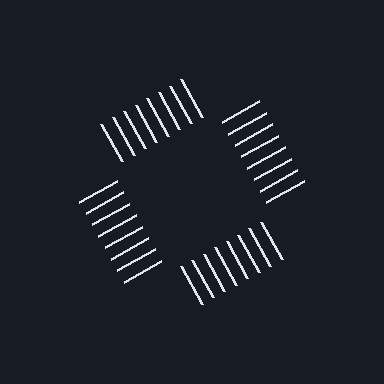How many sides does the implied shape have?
4 sides — the line-ends trace a square.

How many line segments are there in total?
32 — 8 along each of the 4 edges.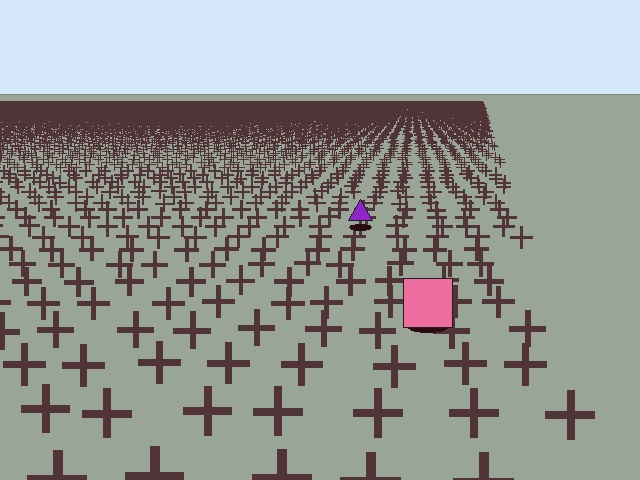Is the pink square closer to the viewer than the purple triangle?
Yes. The pink square is closer — you can tell from the texture gradient: the ground texture is coarser near it.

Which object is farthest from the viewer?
The purple triangle is farthest from the viewer. It appears smaller and the ground texture around it is denser.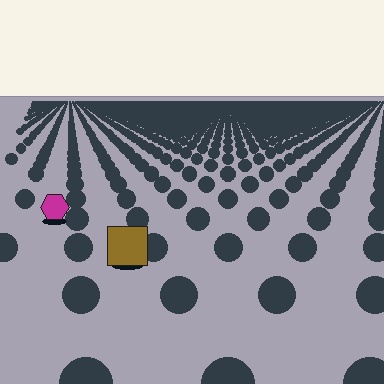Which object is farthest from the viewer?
The magenta hexagon is farthest from the viewer. It appears smaller and the ground texture around it is denser.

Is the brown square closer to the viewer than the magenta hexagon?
Yes. The brown square is closer — you can tell from the texture gradient: the ground texture is coarser near it.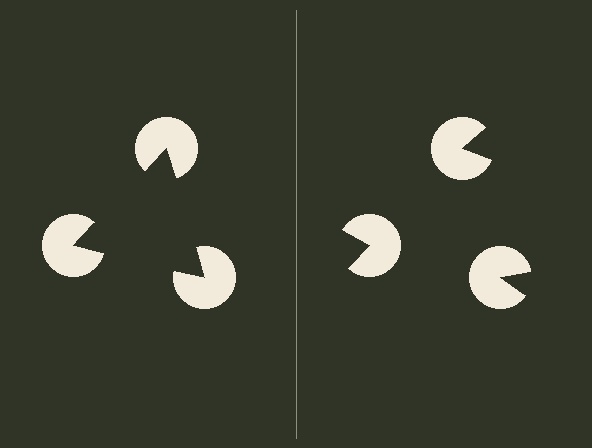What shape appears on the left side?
An illusory triangle.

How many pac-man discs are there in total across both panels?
6 — 3 on each side.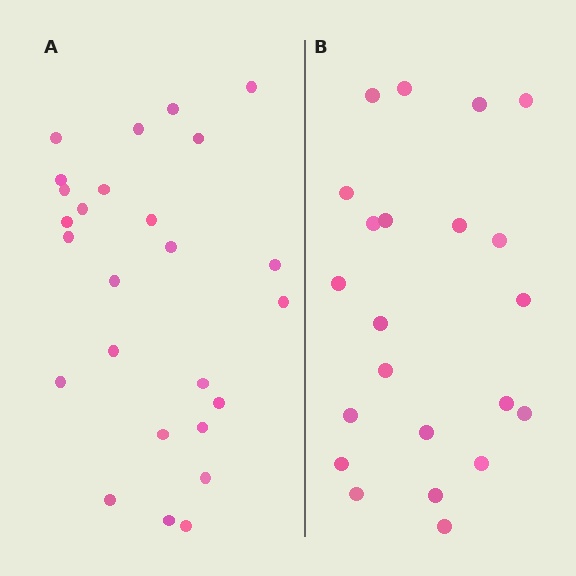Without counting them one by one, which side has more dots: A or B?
Region A (the left region) has more dots.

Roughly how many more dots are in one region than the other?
Region A has about 4 more dots than region B.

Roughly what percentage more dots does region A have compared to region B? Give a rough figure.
About 20% more.